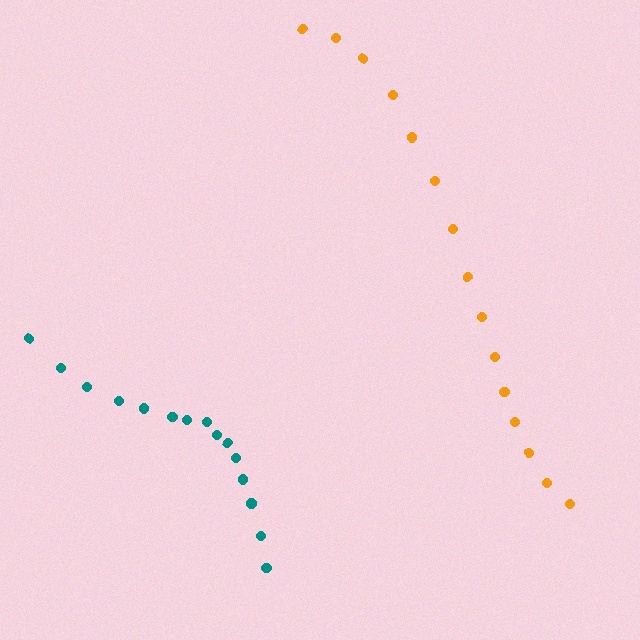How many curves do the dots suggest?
There are 2 distinct paths.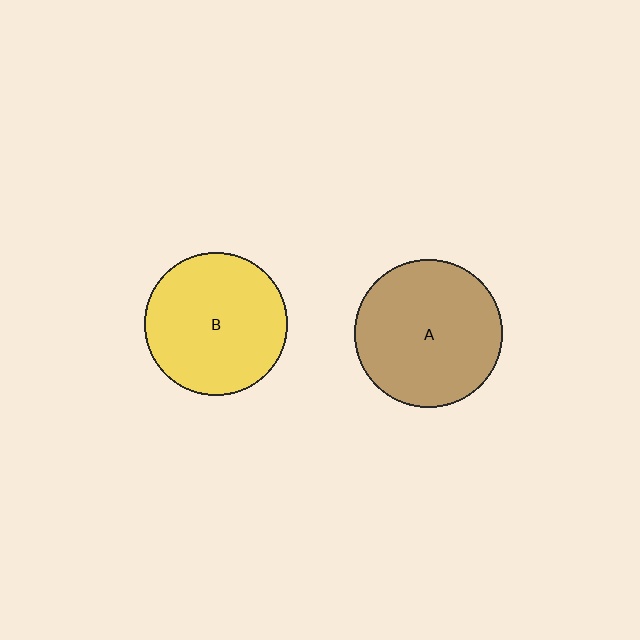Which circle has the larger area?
Circle A (brown).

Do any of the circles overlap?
No, none of the circles overlap.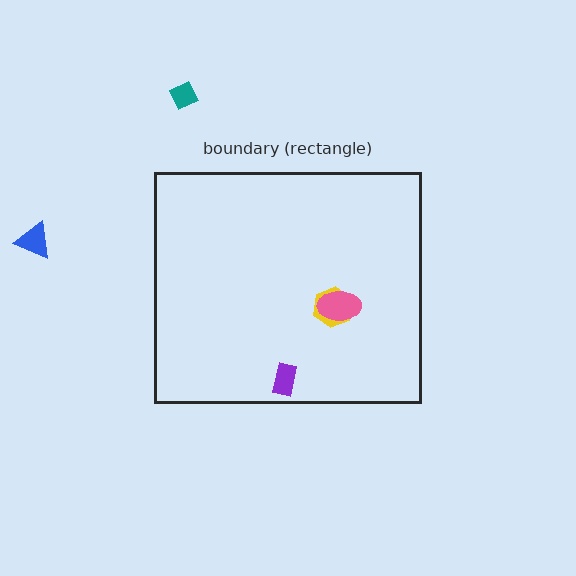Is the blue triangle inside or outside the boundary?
Outside.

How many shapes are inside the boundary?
3 inside, 2 outside.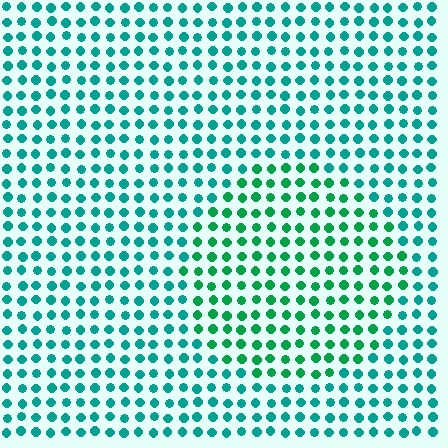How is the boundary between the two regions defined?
The boundary is defined purely by a slight shift in hue (about 28 degrees). Spacing, size, and orientation are identical on both sides.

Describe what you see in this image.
The image is filled with small teal elements in a uniform arrangement. A circle-shaped region is visible where the elements are tinted to a slightly different hue, forming a subtle color boundary.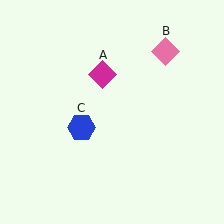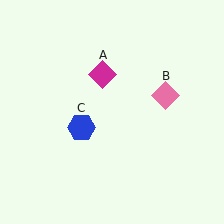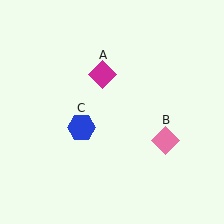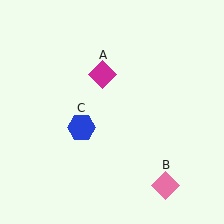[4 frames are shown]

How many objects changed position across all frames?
1 object changed position: pink diamond (object B).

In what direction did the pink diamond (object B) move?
The pink diamond (object B) moved down.